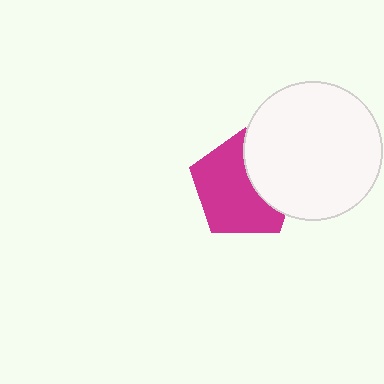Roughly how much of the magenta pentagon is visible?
Most of it is visible (roughly 66%).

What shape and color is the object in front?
The object in front is a white circle.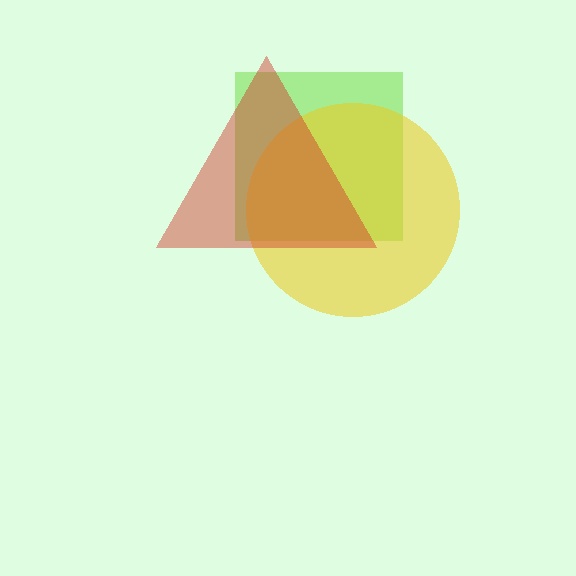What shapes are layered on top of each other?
The layered shapes are: a lime square, a yellow circle, a red triangle.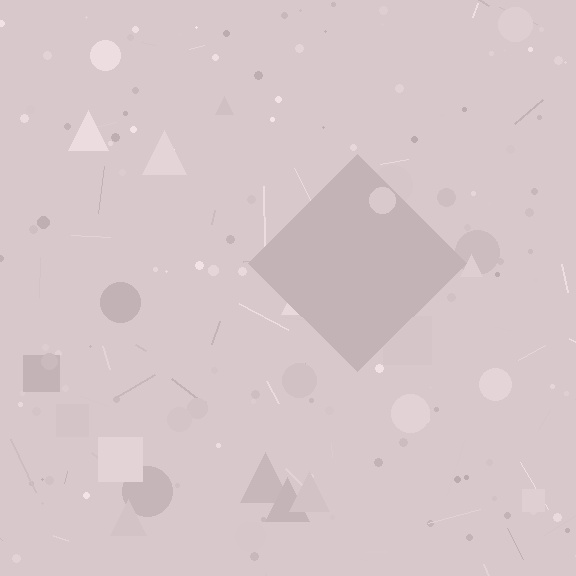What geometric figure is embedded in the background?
A diamond is embedded in the background.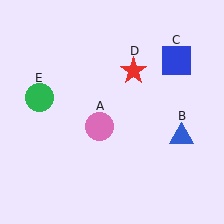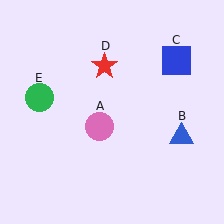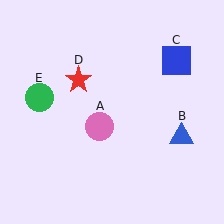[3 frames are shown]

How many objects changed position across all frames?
1 object changed position: red star (object D).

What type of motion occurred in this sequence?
The red star (object D) rotated counterclockwise around the center of the scene.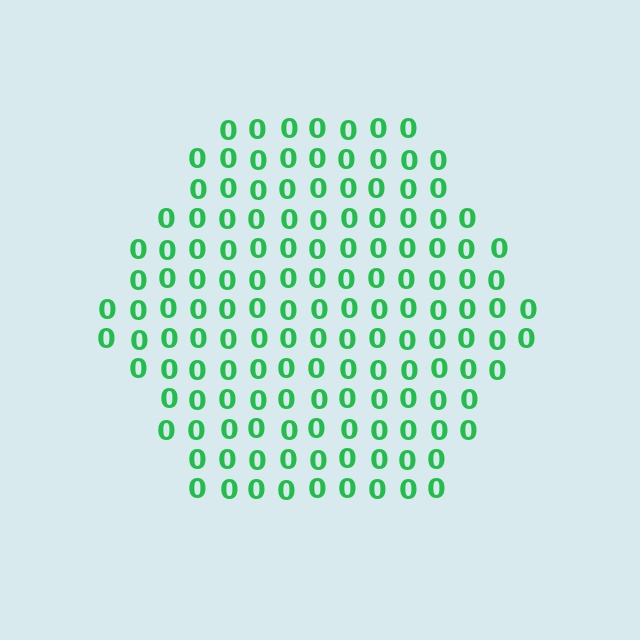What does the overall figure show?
The overall figure shows a hexagon.